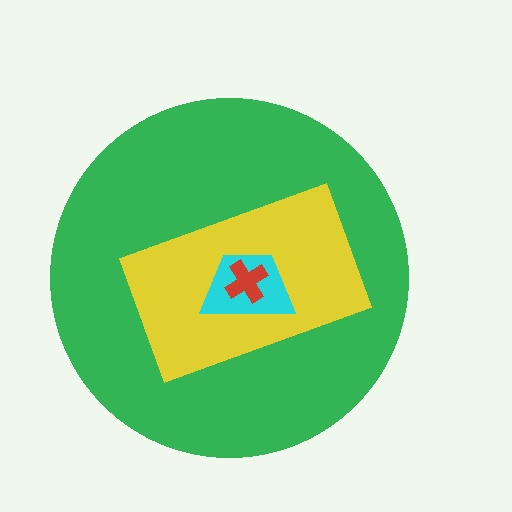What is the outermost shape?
The green circle.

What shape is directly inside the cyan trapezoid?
The red cross.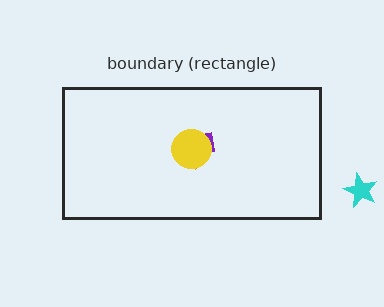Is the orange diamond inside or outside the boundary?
Inside.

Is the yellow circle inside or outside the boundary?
Inside.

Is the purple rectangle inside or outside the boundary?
Inside.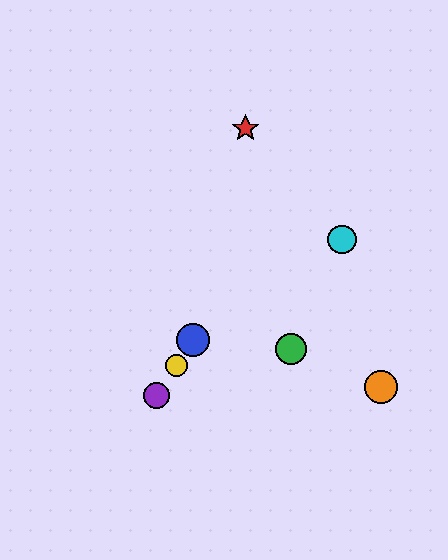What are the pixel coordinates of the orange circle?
The orange circle is at (381, 387).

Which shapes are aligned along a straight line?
The blue circle, the yellow circle, the purple circle are aligned along a straight line.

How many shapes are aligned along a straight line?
3 shapes (the blue circle, the yellow circle, the purple circle) are aligned along a straight line.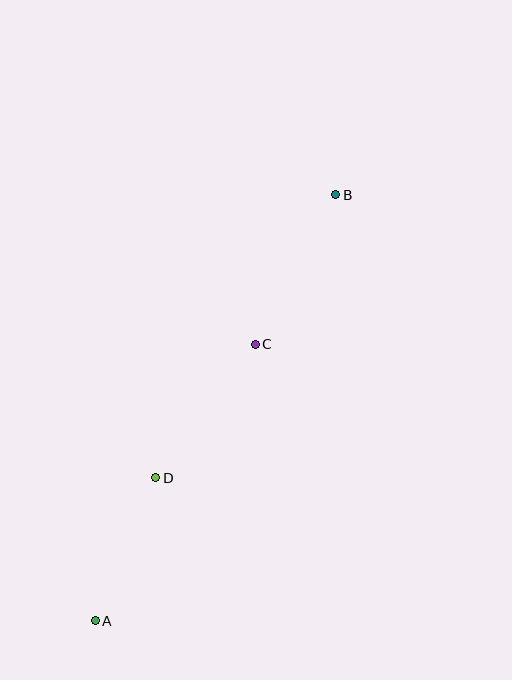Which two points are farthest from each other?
Points A and B are farthest from each other.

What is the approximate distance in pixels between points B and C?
The distance between B and C is approximately 170 pixels.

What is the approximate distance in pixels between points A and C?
The distance between A and C is approximately 319 pixels.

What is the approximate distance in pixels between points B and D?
The distance between B and D is approximately 336 pixels.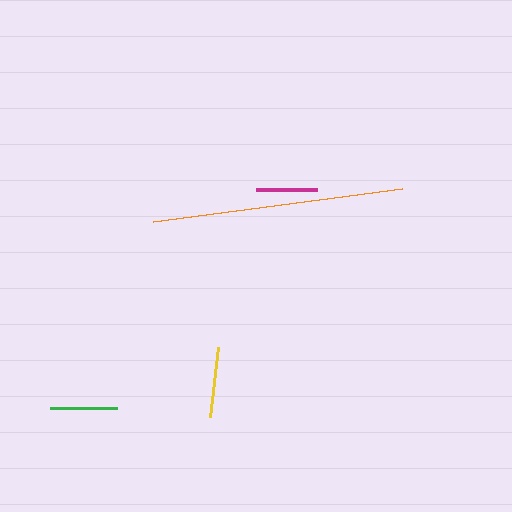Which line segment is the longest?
The orange line is the longest at approximately 251 pixels.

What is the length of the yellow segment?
The yellow segment is approximately 71 pixels long.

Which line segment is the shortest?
The magenta line is the shortest at approximately 61 pixels.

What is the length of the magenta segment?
The magenta segment is approximately 61 pixels long.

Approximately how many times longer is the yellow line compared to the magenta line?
The yellow line is approximately 1.2 times the length of the magenta line.